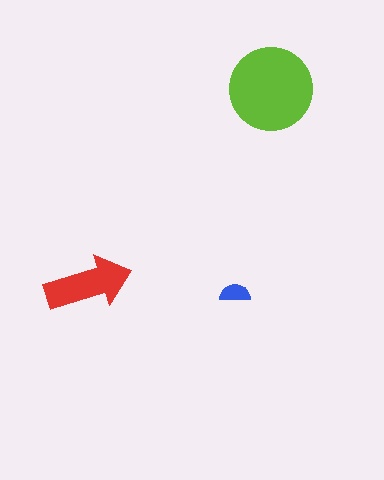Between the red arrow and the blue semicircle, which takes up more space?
The red arrow.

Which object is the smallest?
The blue semicircle.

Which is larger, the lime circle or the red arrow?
The lime circle.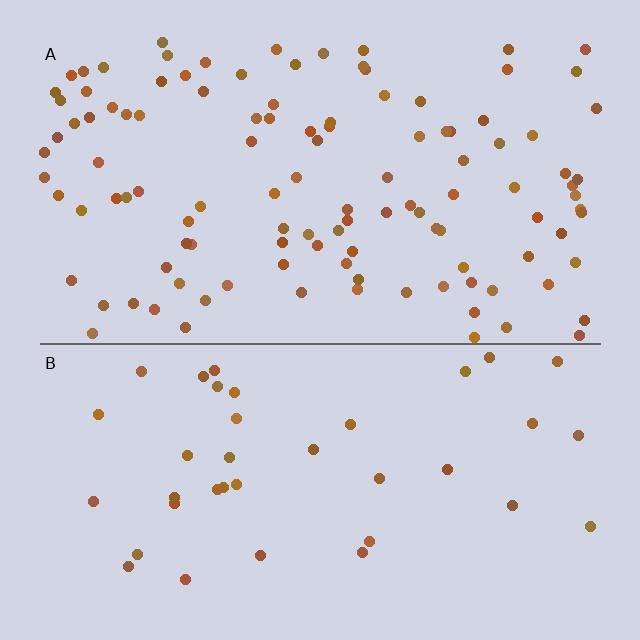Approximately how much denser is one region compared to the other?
Approximately 3.0× — region A over region B.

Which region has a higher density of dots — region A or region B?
A (the top).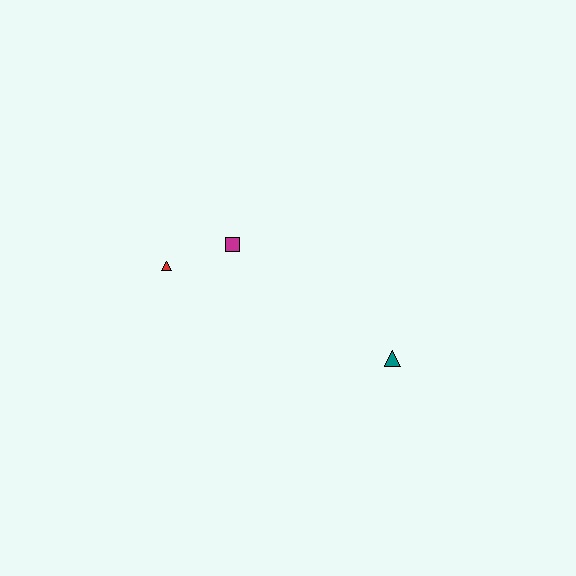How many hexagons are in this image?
There are no hexagons.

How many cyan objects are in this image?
There are no cyan objects.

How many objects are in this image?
There are 3 objects.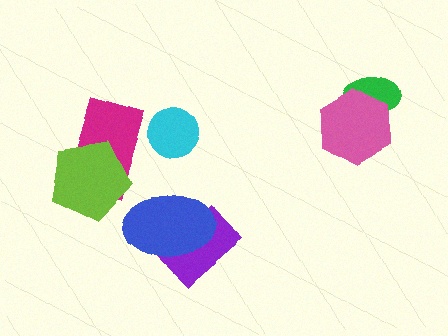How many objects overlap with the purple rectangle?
1 object overlaps with the purple rectangle.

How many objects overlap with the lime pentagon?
1 object overlaps with the lime pentagon.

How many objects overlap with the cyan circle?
0 objects overlap with the cyan circle.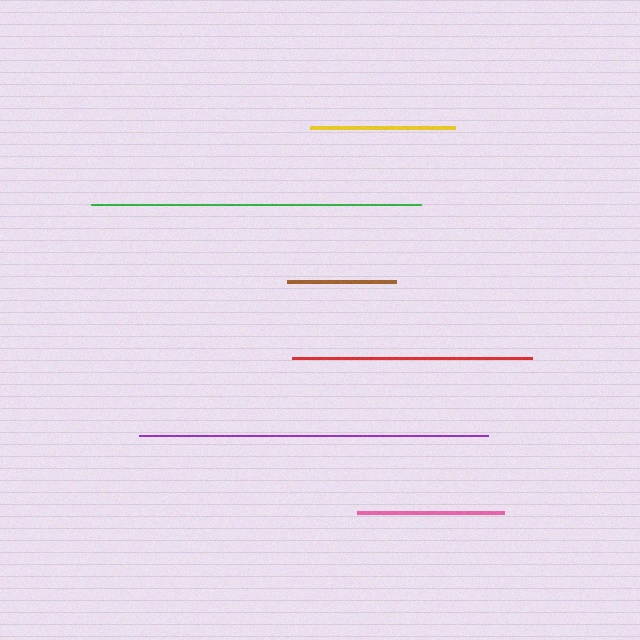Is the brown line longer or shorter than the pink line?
The pink line is longer than the brown line.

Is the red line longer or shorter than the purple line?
The purple line is longer than the red line.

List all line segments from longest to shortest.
From longest to shortest: purple, green, red, pink, yellow, brown.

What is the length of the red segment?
The red segment is approximately 240 pixels long.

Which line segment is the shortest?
The brown line is the shortest at approximately 109 pixels.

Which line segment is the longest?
The purple line is the longest at approximately 349 pixels.